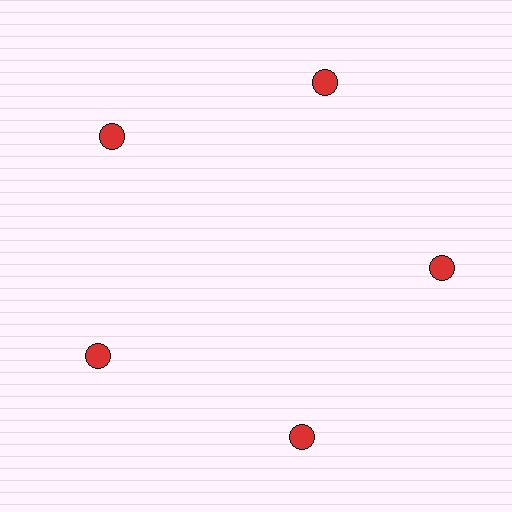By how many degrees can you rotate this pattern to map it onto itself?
The pattern maps onto itself every 72 degrees of rotation.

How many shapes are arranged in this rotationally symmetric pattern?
There are 5 shapes, arranged in 5 groups of 1.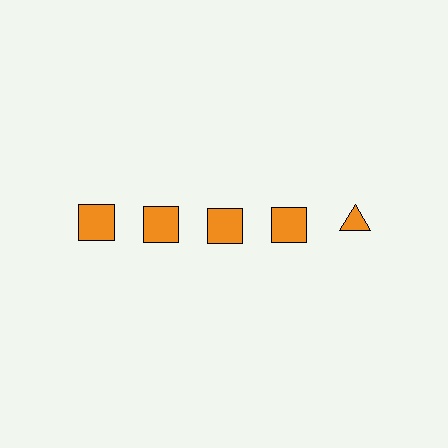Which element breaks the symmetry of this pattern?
The orange triangle in the top row, rightmost column breaks the symmetry. All other shapes are orange squares.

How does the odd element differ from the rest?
It has a different shape: triangle instead of square.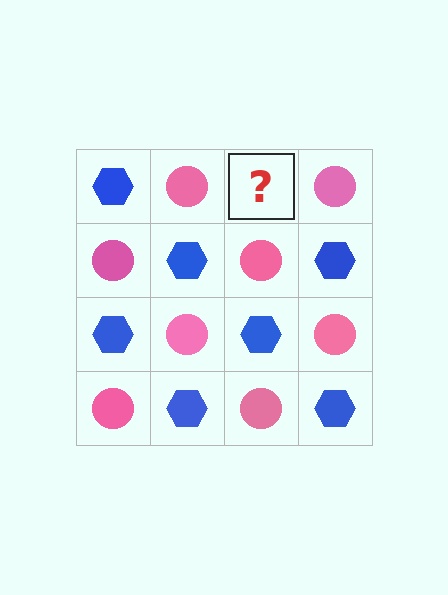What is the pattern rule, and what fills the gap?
The rule is that it alternates blue hexagon and pink circle in a checkerboard pattern. The gap should be filled with a blue hexagon.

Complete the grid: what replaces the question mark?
The question mark should be replaced with a blue hexagon.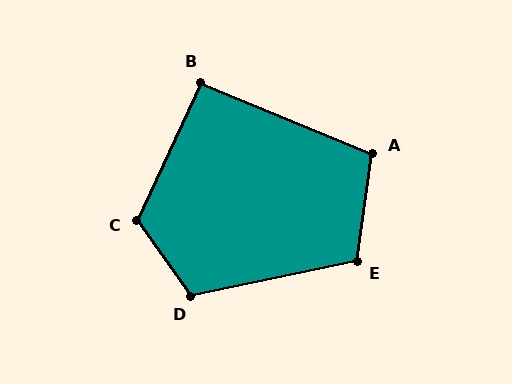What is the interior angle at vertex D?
Approximately 114 degrees (obtuse).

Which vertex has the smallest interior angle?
B, at approximately 92 degrees.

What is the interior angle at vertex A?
Approximately 104 degrees (obtuse).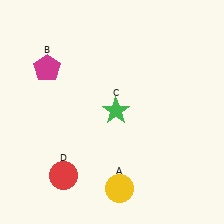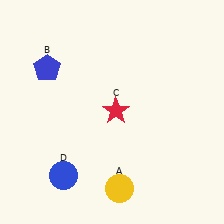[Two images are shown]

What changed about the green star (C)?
In Image 1, C is green. In Image 2, it changed to red.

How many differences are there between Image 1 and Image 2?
There are 3 differences between the two images.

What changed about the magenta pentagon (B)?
In Image 1, B is magenta. In Image 2, it changed to blue.